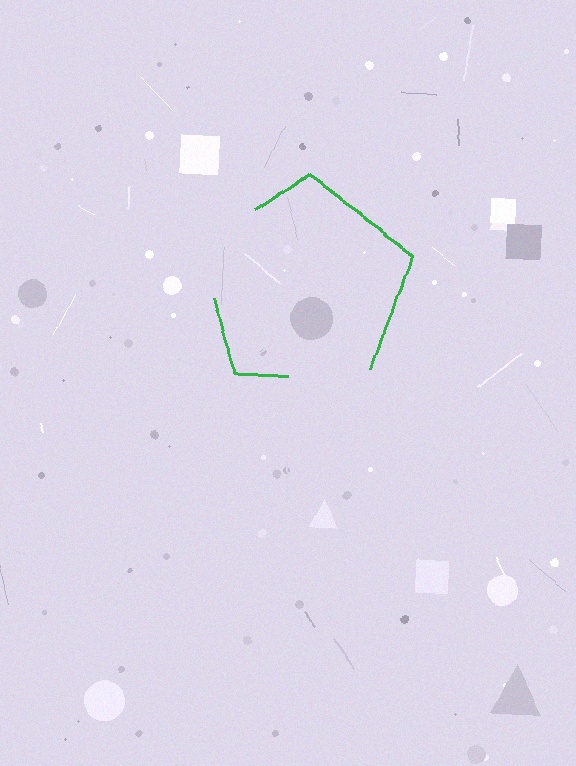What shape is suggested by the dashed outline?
The dashed outline suggests a pentagon.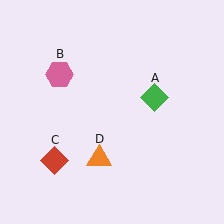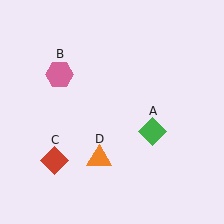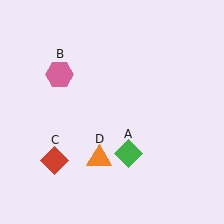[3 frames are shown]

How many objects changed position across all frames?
1 object changed position: green diamond (object A).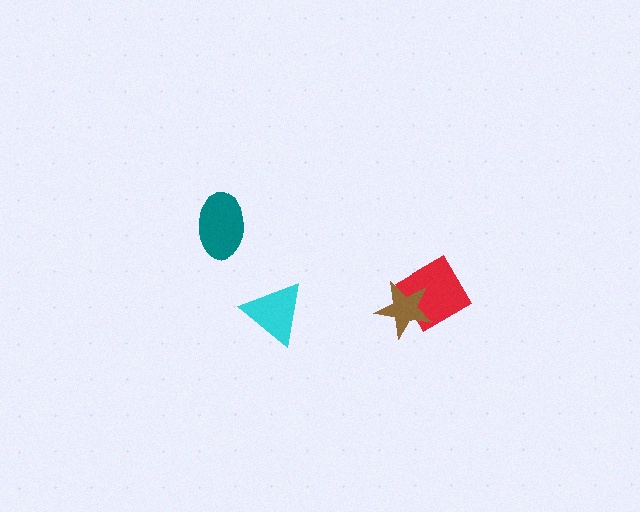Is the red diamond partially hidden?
Yes, it is partially covered by another shape.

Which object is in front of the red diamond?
The brown star is in front of the red diamond.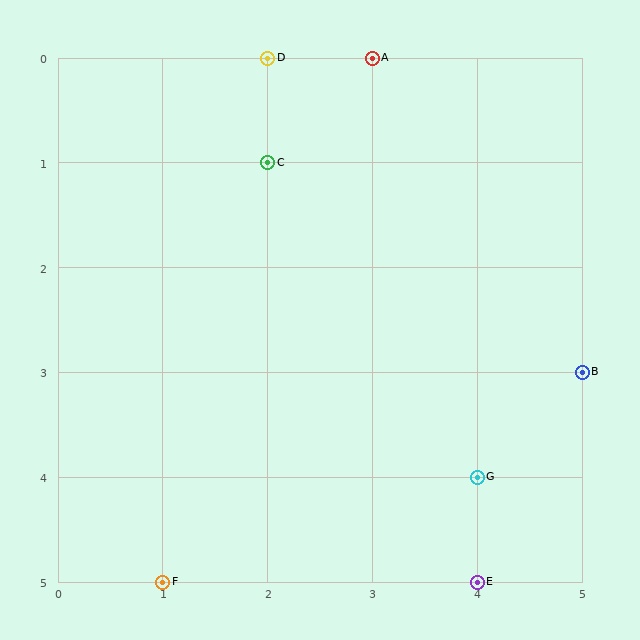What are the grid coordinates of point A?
Point A is at grid coordinates (3, 0).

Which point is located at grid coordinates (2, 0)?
Point D is at (2, 0).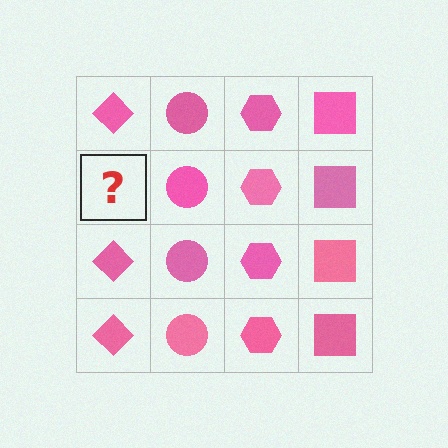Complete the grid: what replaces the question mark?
The question mark should be replaced with a pink diamond.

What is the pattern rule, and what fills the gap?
The rule is that each column has a consistent shape. The gap should be filled with a pink diamond.